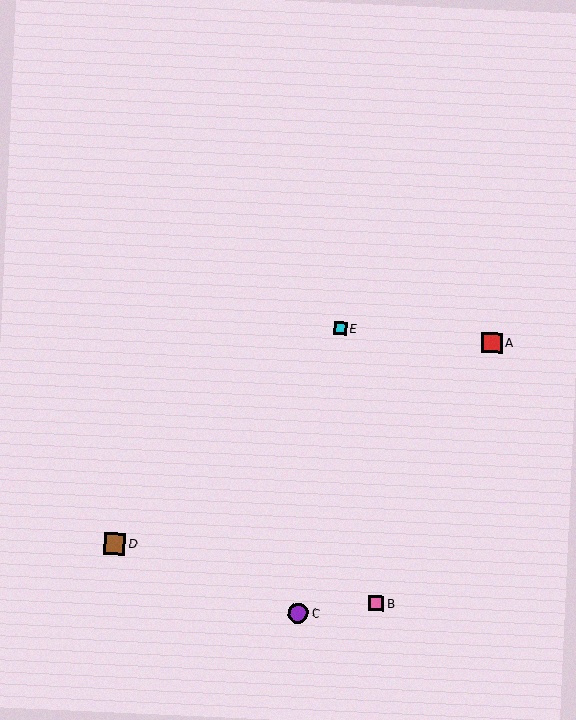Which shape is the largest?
The brown square (labeled D) is the largest.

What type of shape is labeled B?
Shape B is a pink square.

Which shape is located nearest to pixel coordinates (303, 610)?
The purple circle (labeled C) at (298, 613) is nearest to that location.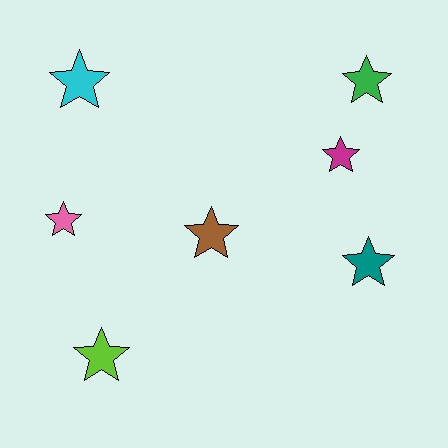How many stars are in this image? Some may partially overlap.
There are 7 stars.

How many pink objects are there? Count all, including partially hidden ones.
There is 1 pink object.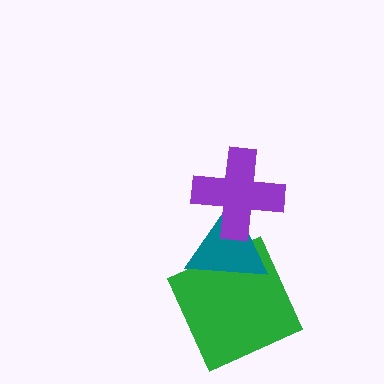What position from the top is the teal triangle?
The teal triangle is 2nd from the top.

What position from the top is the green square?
The green square is 3rd from the top.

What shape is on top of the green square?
The teal triangle is on top of the green square.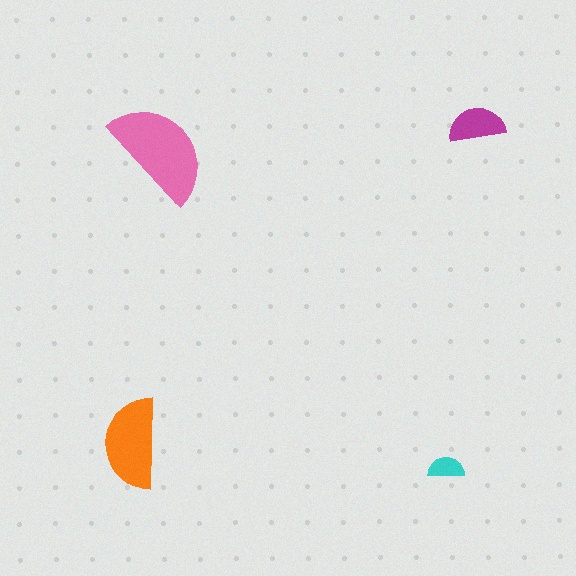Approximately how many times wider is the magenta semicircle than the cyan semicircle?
About 1.5 times wider.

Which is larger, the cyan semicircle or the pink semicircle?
The pink one.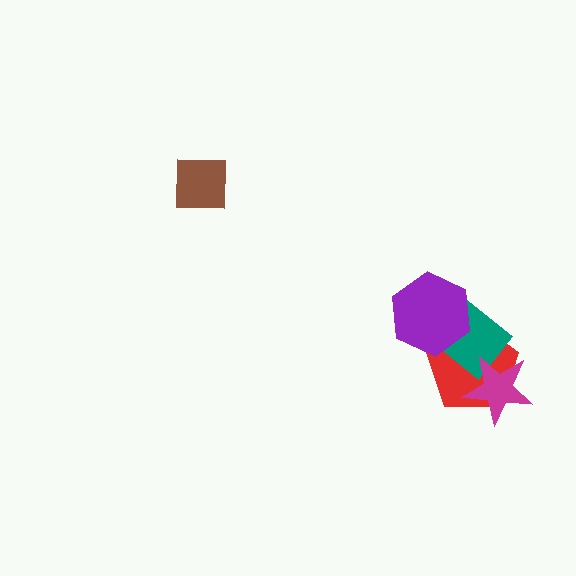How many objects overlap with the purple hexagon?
2 objects overlap with the purple hexagon.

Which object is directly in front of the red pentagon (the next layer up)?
The teal rectangle is directly in front of the red pentagon.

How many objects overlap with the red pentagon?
3 objects overlap with the red pentagon.